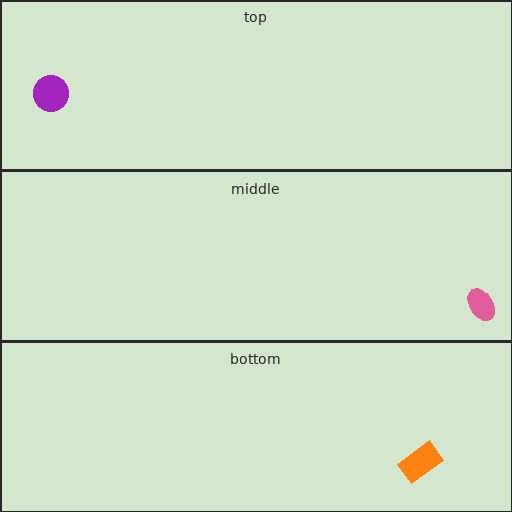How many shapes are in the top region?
1.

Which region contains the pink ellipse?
The middle region.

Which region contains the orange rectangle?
The bottom region.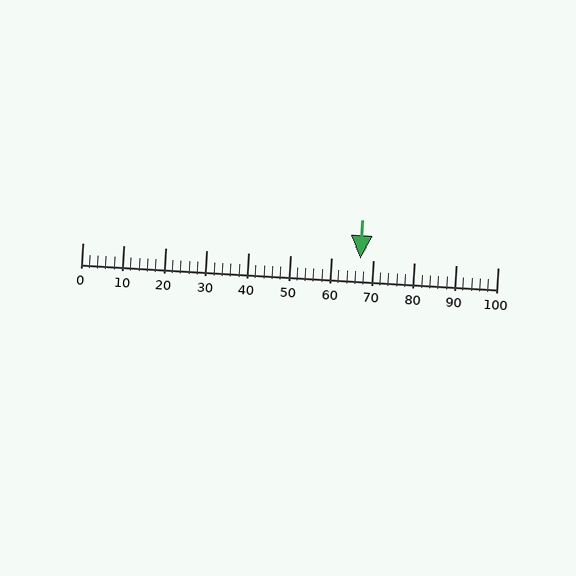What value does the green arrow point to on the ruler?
The green arrow points to approximately 67.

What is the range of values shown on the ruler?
The ruler shows values from 0 to 100.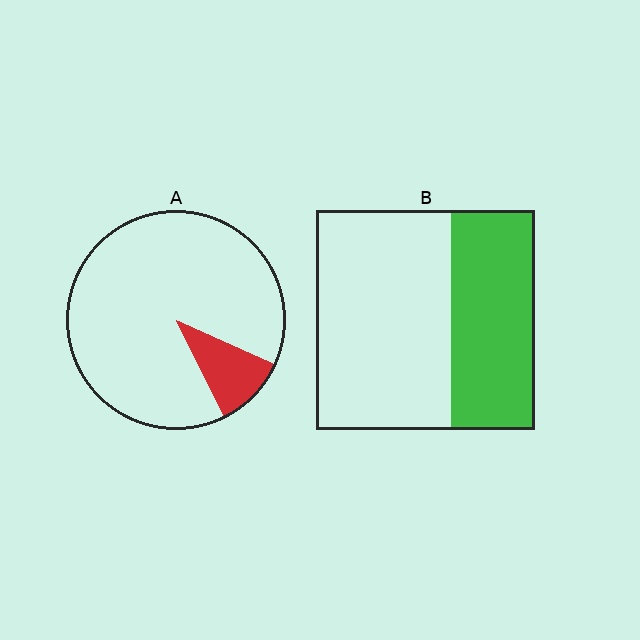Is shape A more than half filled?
No.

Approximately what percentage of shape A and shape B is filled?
A is approximately 10% and B is approximately 40%.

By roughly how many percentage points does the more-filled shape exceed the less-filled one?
By roughly 25 percentage points (B over A).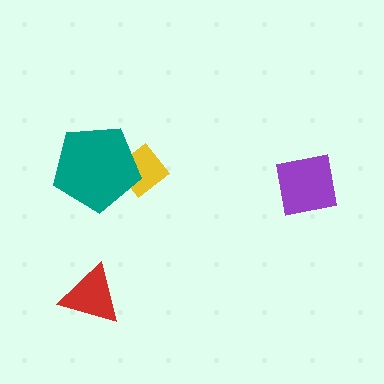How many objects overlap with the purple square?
0 objects overlap with the purple square.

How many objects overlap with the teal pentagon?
1 object overlaps with the teal pentagon.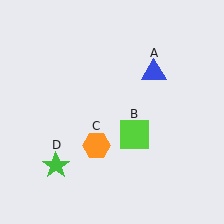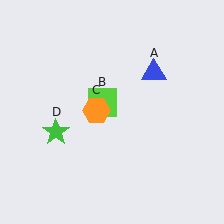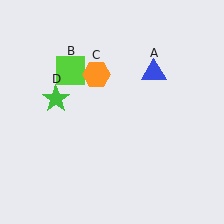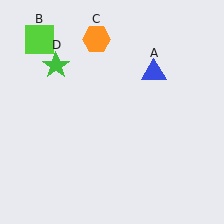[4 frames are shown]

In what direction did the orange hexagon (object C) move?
The orange hexagon (object C) moved up.